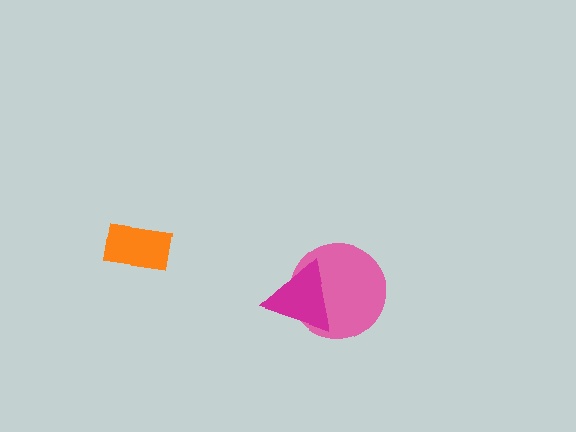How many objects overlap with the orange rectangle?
0 objects overlap with the orange rectangle.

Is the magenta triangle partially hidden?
No, no other shape covers it.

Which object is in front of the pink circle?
The magenta triangle is in front of the pink circle.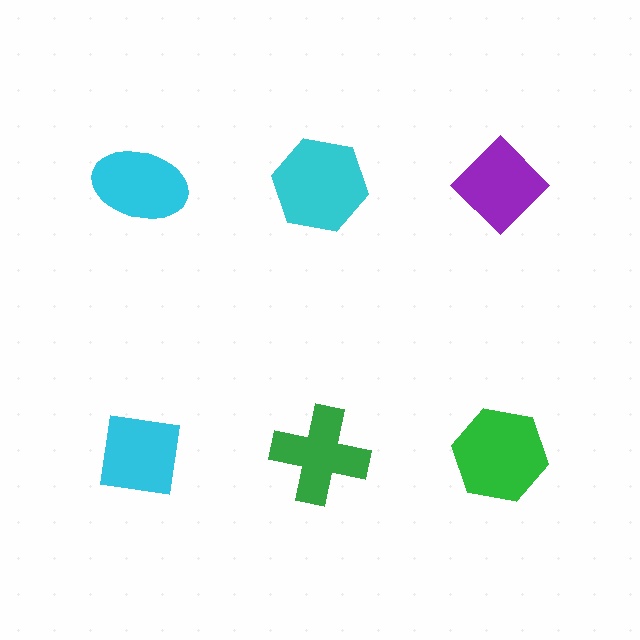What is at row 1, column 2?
A cyan hexagon.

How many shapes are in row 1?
3 shapes.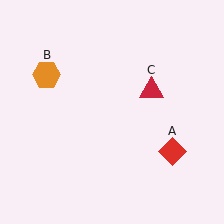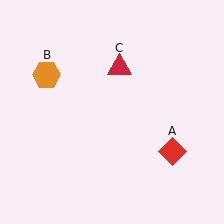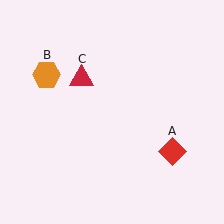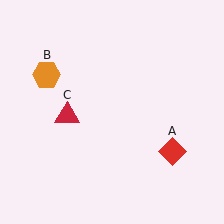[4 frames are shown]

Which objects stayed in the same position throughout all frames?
Red diamond (object A) and orange hexagon (object B) remained stationary.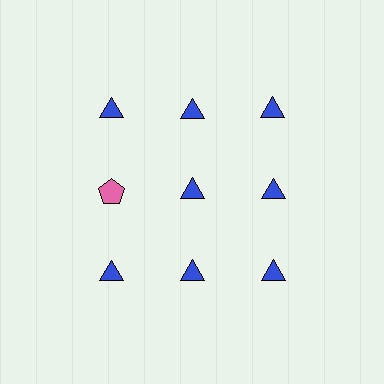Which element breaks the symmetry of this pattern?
The pink pentagon in the second row, leftmost column breaks the symmetry. All other shapes are blue triangles.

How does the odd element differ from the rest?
It differs in both color (pink instead of blue) and shape (pentagon instead of triangle).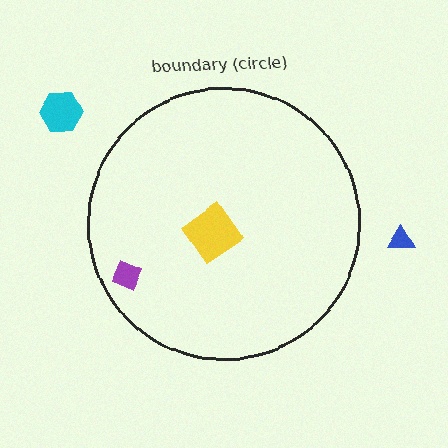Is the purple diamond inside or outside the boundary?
Inside.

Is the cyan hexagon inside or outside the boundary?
Outside.